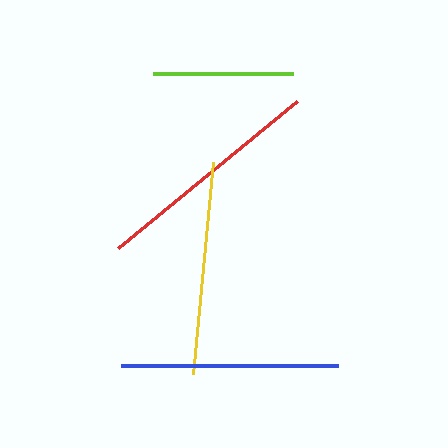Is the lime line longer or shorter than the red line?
The red line is longer than the lime line.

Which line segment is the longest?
The red line is the longest at approximately 231 pixels.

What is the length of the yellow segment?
The yellow segment is approximately 213 pixels long.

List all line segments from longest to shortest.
From longest to shortest: red, blue, yellow, lime.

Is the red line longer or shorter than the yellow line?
The red line is longer than the yellow line.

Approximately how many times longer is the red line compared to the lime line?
The red line is approximately 1.6 times the length of the lime line.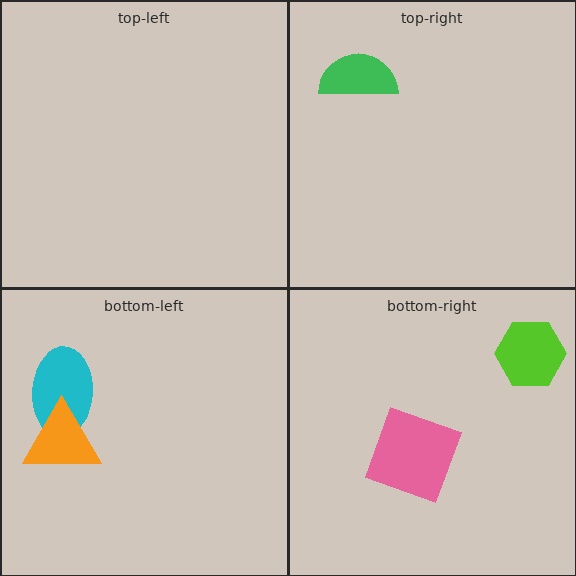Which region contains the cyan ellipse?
The bottom-left region.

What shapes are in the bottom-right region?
The pink square, the lime hexagon.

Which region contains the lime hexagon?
The bottom-right region.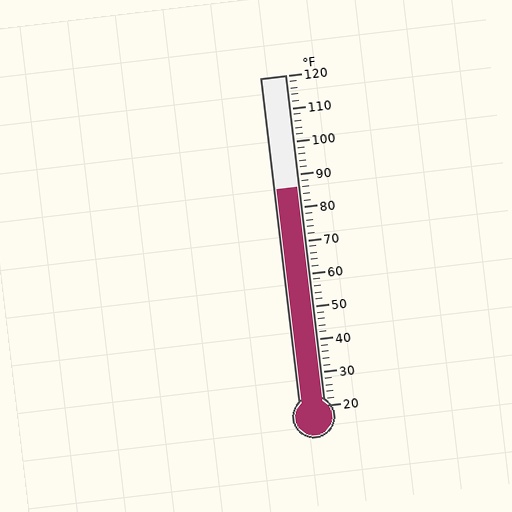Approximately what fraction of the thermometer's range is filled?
The thermometer is filled to approximately 65% of its range.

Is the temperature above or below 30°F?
The temperature is above 30°F.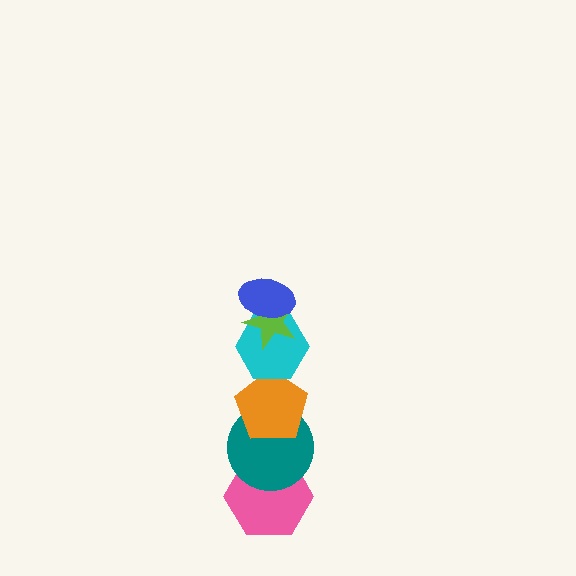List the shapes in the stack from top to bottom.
From top to bottom: the blue ellipse, the lime star, the cyan hexagon, the orange pentagon, the teal circle, the pink hexagon.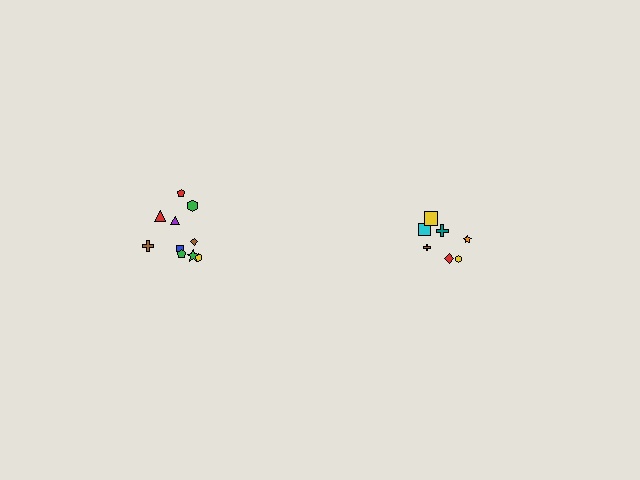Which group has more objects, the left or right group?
The left group.